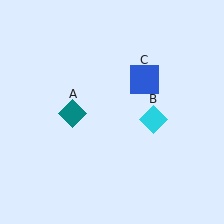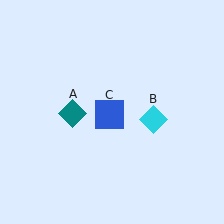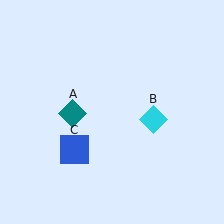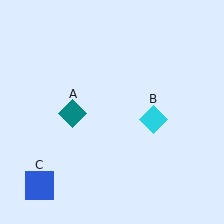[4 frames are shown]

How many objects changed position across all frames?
1 object changed position: blue square (object C).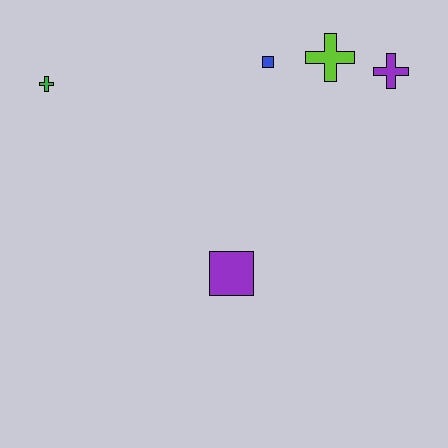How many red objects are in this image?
There are no red objects.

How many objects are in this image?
There are 5 objects.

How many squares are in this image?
There are 2 squares.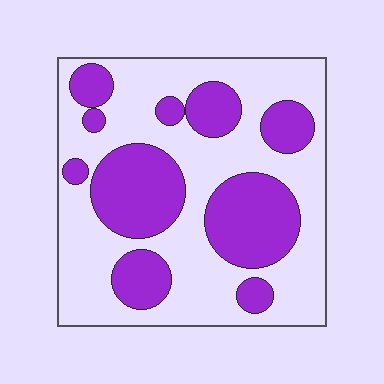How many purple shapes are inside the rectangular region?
10.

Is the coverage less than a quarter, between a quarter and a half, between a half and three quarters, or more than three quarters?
Between a quarter and a half.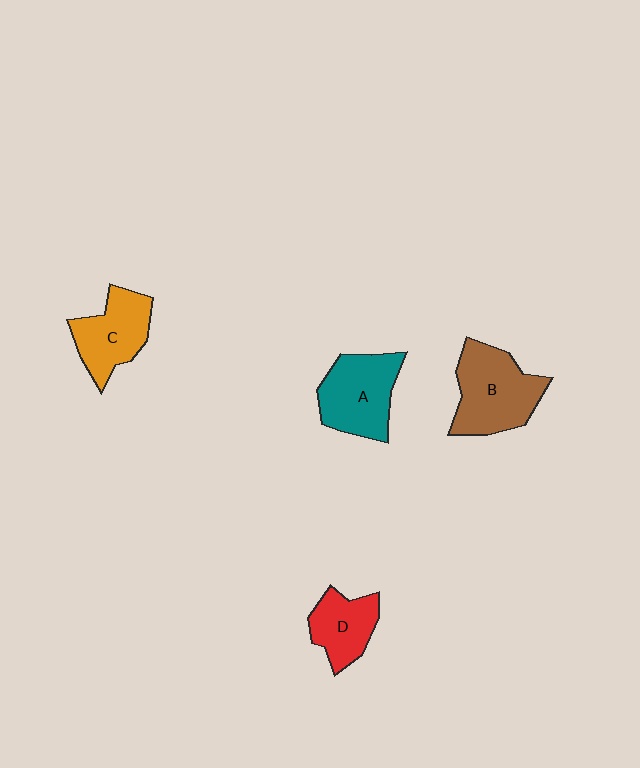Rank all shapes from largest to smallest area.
From largest to smallest: B (brown), A (teal), C (orange), D (red).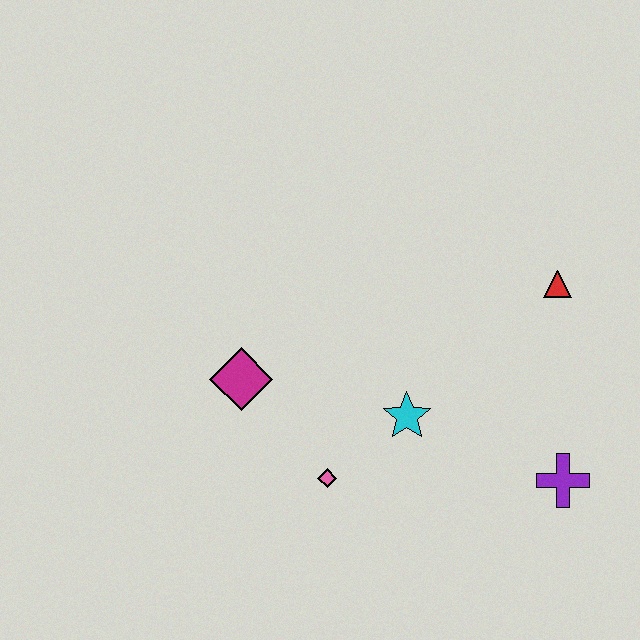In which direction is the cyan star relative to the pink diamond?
The cyan star is to the right of the pink diamond.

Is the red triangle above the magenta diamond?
Yes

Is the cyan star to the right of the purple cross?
No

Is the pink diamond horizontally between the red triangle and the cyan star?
No